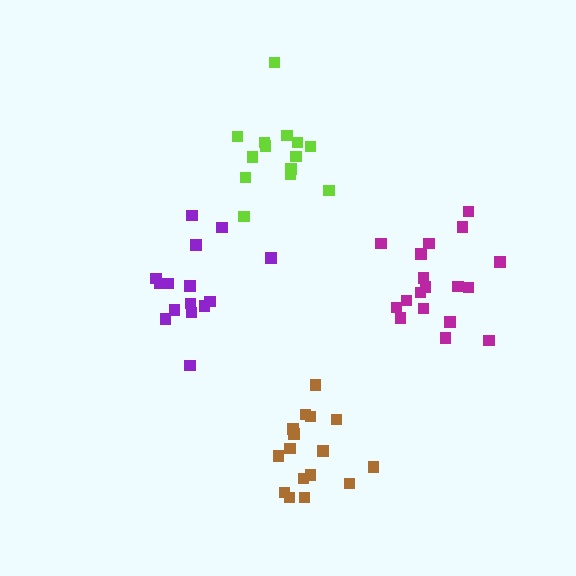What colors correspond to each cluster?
The clusters are colored: lime, brown, magenta, purple.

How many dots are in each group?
Group 1: 14 dots, Group 2: 16 dots, Group 3: 18 dots, Group 4: 15 dots (63 total).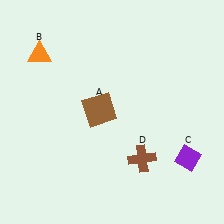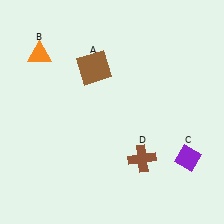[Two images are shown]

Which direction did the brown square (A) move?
The brown square (A) moved up.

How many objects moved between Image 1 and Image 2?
1 object moved between the two images.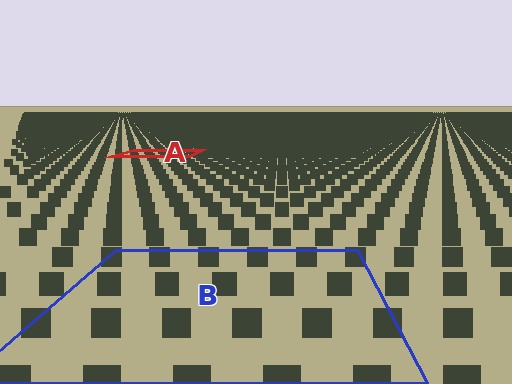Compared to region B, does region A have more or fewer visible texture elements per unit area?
Region A has more texture elements per unit area — they are packed more densely because it is farther away.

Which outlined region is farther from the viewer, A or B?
Region A is farther from the viewer — the texture elements inside it appear smaller and more densely packed.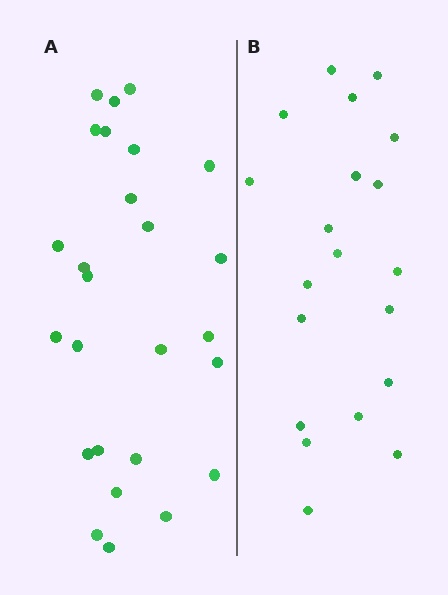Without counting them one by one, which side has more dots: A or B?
Region A (the left region) has more dots.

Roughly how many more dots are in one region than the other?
Region A has about 6 more dots than region B.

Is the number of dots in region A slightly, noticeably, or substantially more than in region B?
Region A has noticeably more, but not dramatically so. The ratio is roughly 1.3 to 1.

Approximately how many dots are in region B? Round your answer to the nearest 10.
About 20 dots.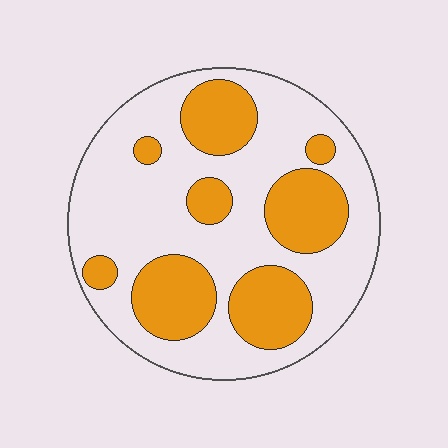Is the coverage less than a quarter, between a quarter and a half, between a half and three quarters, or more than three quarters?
Between a quarter and a half.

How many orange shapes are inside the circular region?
8.